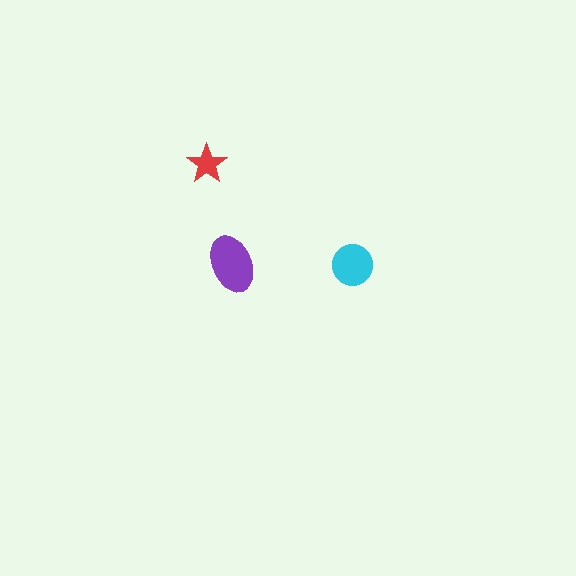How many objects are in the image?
There are 3 objects in the image.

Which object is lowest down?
The cyan circle is bottommost.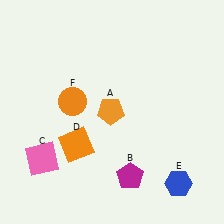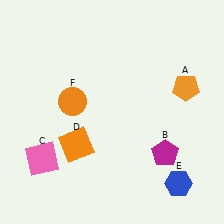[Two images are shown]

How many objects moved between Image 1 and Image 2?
2 objects moved between the two images.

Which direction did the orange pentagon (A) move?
The orange pentagon (A) moved right.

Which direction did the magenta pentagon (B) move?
The magenta pentagon (B) moved right.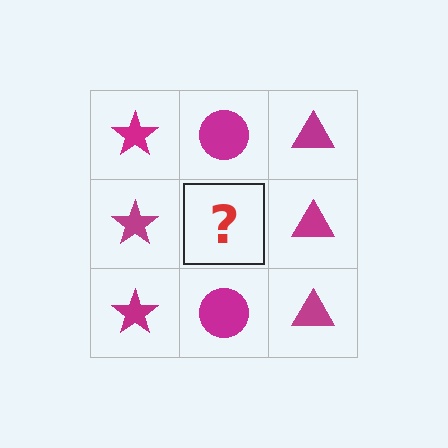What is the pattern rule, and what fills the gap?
The rule is that each column has a consistent shape. The gap should be filled with a magenta circle.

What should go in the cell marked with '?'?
The missing cell should contain a magenta circle.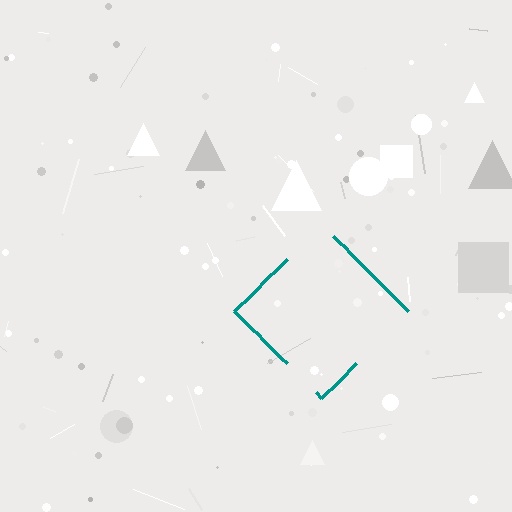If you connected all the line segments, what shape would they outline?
They would outline a diamond.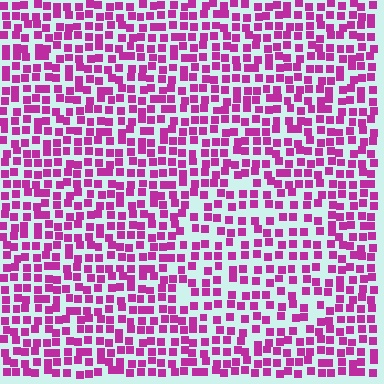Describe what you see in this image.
The image contains small magenta elements arranged at two different densities. A circle-shaped region is visible where the elements are less densely packed than the surrounding area.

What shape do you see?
I see a circle.